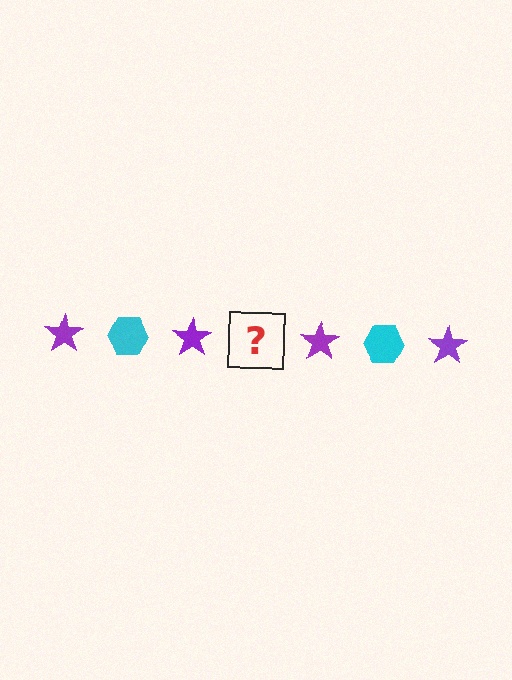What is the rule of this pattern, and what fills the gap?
The rule is that the pattern alternates between purple star and cyan hexagon. The gap should be filled with a cyan hexagon.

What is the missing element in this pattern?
The missing element is a cyan hexagon.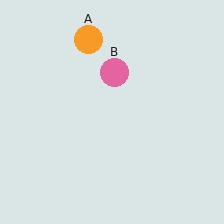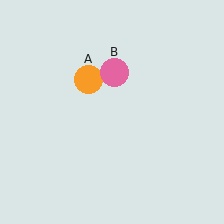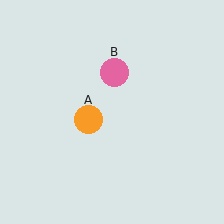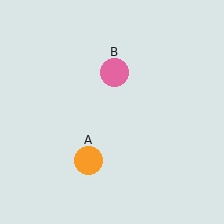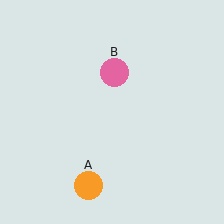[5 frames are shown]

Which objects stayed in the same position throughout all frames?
Pink circle (object B) remained stationary.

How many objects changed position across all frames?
1 object changed position: orange circle (object A).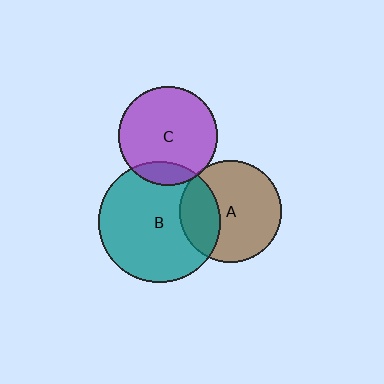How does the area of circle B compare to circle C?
Approximately 1.5 times.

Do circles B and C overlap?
Yes.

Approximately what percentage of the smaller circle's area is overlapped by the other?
Approximately 15%.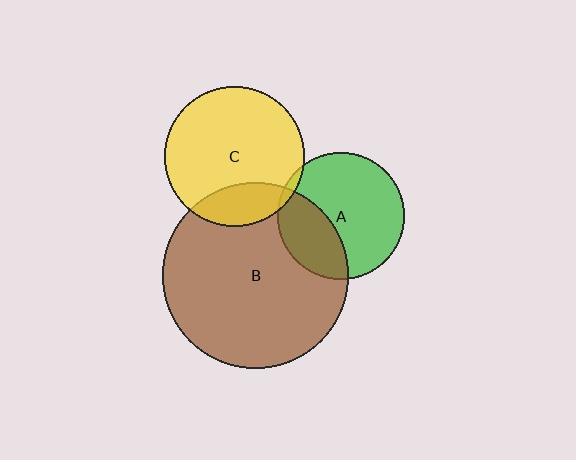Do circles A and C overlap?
Yes.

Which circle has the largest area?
Circle B (brown).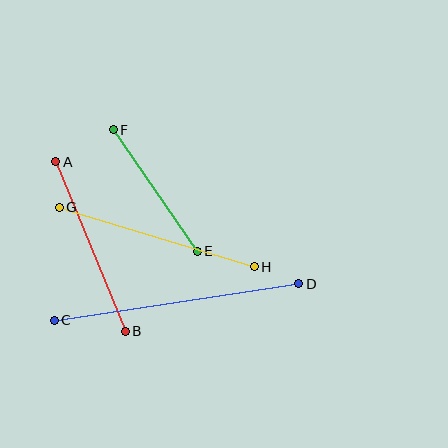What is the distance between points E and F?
The distance is approximately 148 pixels.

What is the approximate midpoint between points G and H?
The midpoint is at approximately (157, 237) pixels.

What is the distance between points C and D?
The distance is approximately 247 pixels.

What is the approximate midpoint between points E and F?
The midpoint is at approximately (155, 190) pixels.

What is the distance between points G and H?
The distance is approximately 204 pixels.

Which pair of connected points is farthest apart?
Points C and D are farthest apart.